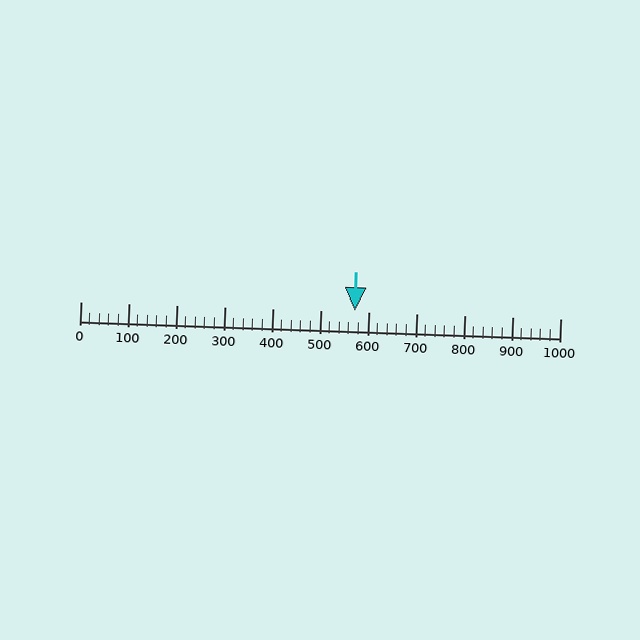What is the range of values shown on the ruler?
The ruler shows values from 0 to 1000.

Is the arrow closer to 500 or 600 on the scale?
The arrow is closer to 600.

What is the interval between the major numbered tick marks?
The major tick marks are spaced 100 units apart.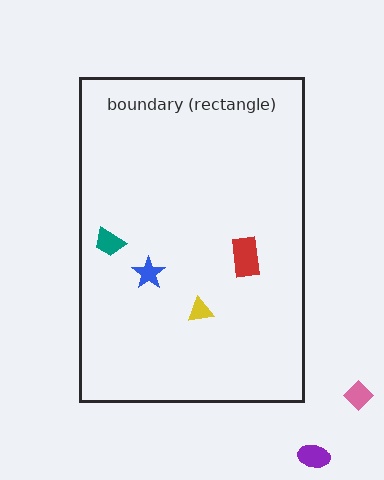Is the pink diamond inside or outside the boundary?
Outside.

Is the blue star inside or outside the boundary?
Inside.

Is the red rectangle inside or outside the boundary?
Inside.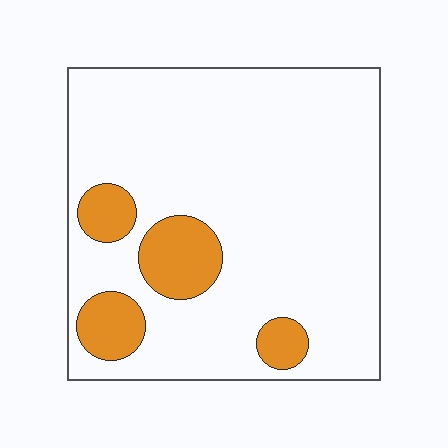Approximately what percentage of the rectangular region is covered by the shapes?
Approximately 15%.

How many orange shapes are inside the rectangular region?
4.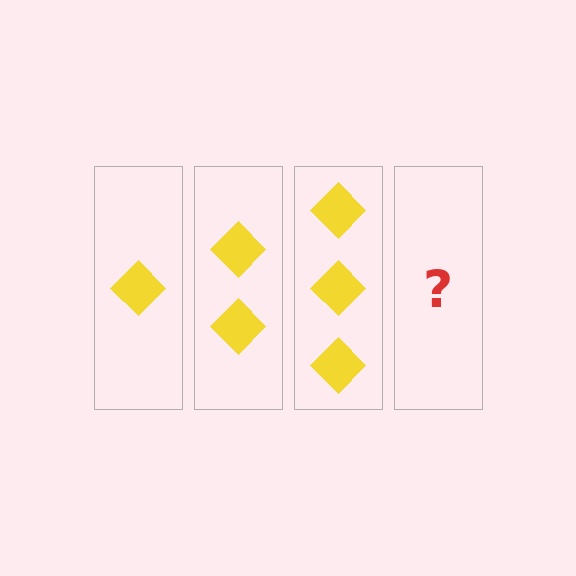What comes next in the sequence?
The next element should be 4 diamonds.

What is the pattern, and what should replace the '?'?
The pattern is that each step adds one more diamond. The '?' should be 4 diamonds.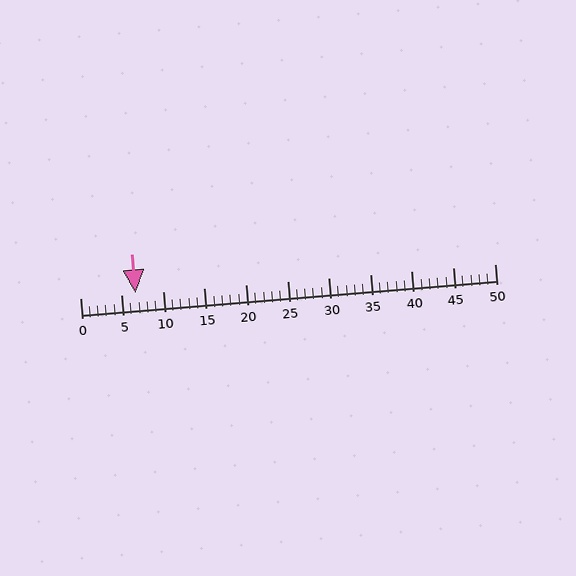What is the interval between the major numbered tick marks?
The major tick marks are spaced 5 units apart.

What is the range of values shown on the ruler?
The ruler shows values from 0 to 50.